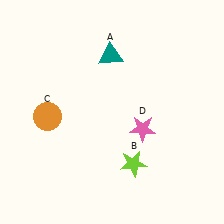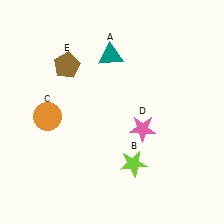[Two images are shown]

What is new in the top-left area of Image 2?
A brown pentagon (E) was added in the top-left area of Image 2.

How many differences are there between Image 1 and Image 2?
There is 1 difference between the two images.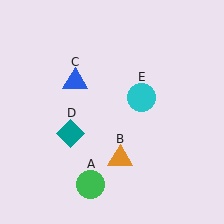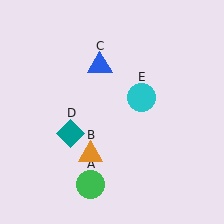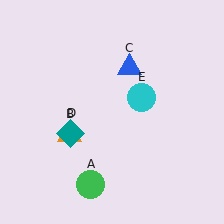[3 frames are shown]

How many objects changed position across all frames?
2 objects changed position: orange triangle (object B), blue triangle (object C).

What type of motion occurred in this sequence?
The orange triangle (object B), blue triangle (object C) rotated clockwise around the center of the scene.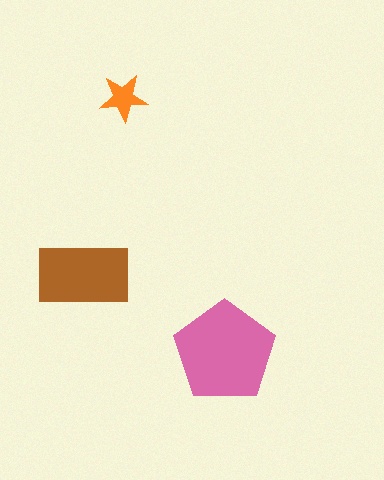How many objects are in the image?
There are 3 objects in the image.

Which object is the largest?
The pink pentagon.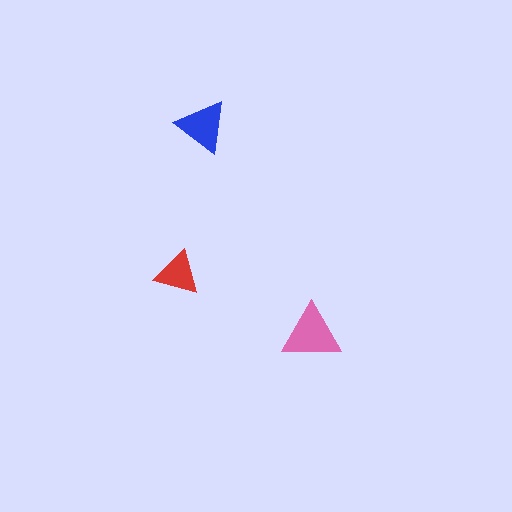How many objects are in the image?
There are 3 objects in the image.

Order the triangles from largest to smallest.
the pink one, the blue one, the red one.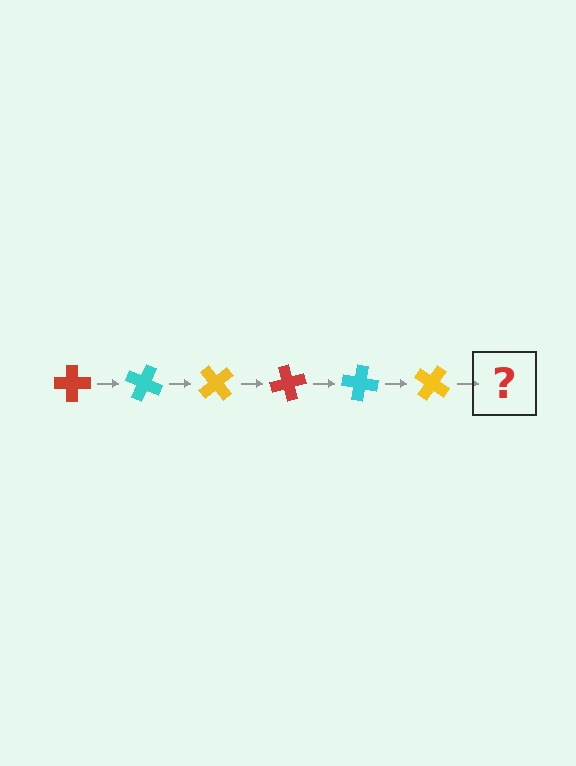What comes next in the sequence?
The next element should be a red cross, rotated 150 degrees from the start.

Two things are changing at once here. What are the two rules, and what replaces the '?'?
The two rules are that it rotates 25 degrees each step and the color cycles through red, cyan, and yellow. The '?' should be a red cross, rotated 150 degrees from the start.